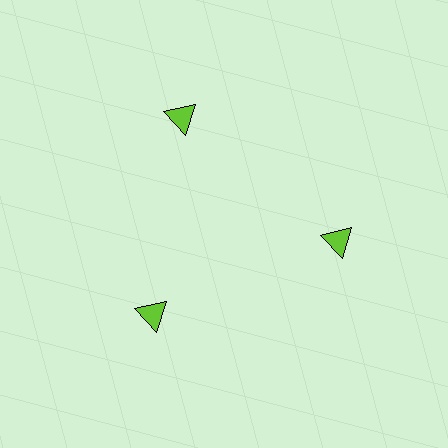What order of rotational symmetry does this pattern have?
This pattern has 3-fold rotational symmetry.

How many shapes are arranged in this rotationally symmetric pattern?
There are 3 shapes, arranged in 3 groups of 1.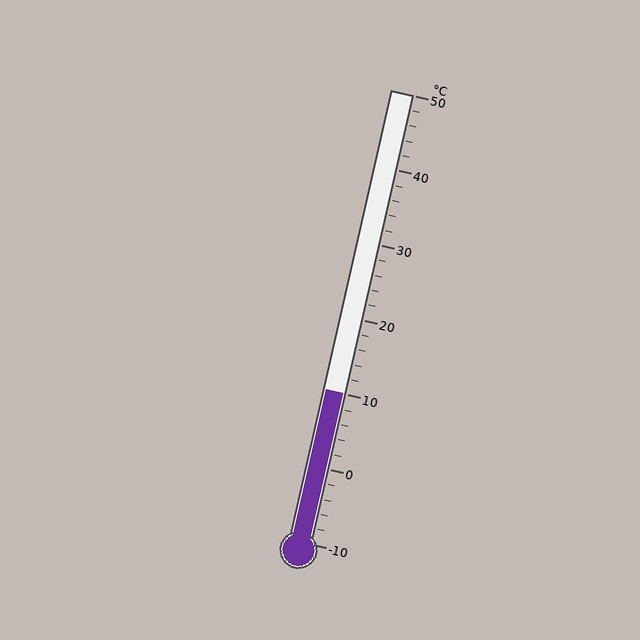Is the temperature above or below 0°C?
The temperature is above 0°C.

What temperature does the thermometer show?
The thermometer shows approximately 10°C.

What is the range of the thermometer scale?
The thermometer scale ranges from -10°C to 50°C.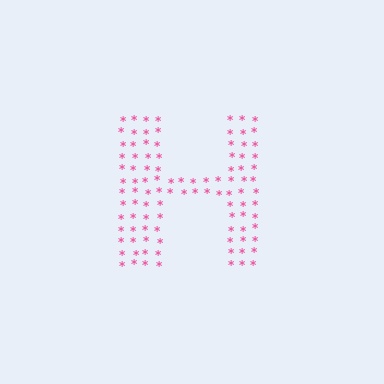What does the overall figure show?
The overall figure shows the letter H.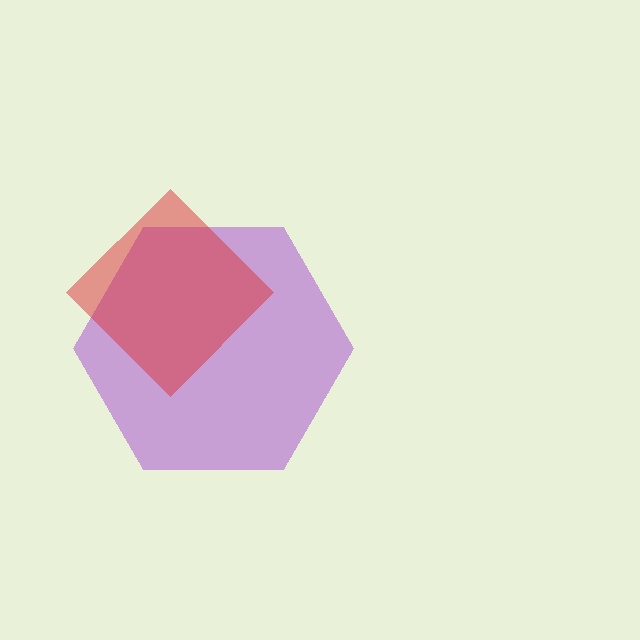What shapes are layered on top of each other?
The layered shapes are: a purple hexagon, a red diamond.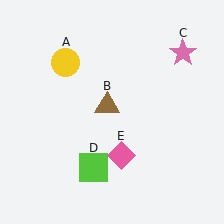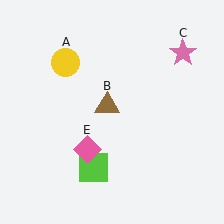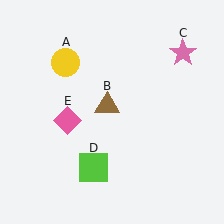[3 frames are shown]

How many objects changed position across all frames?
1 object changed position: pink diamond (object E).